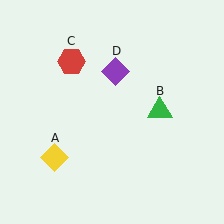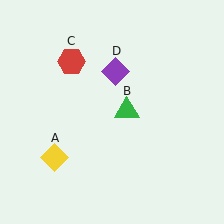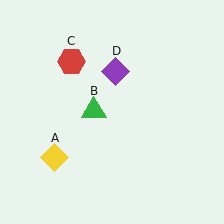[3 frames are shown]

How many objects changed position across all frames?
1 object changed position: green triangle (object B).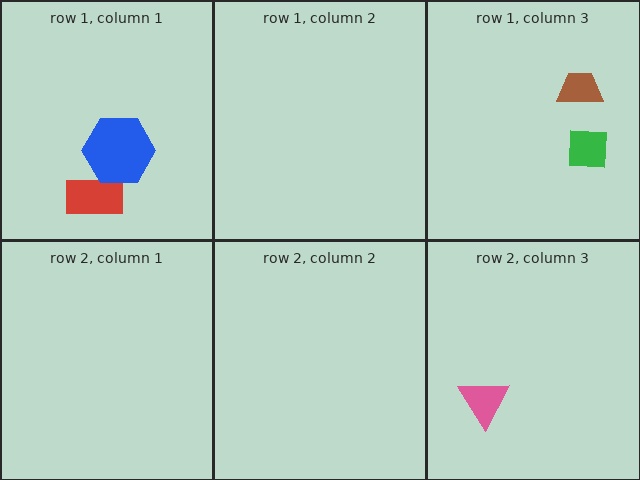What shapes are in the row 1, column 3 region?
The brown trapezoid, the green square.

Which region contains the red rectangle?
The row 1, column 1 region.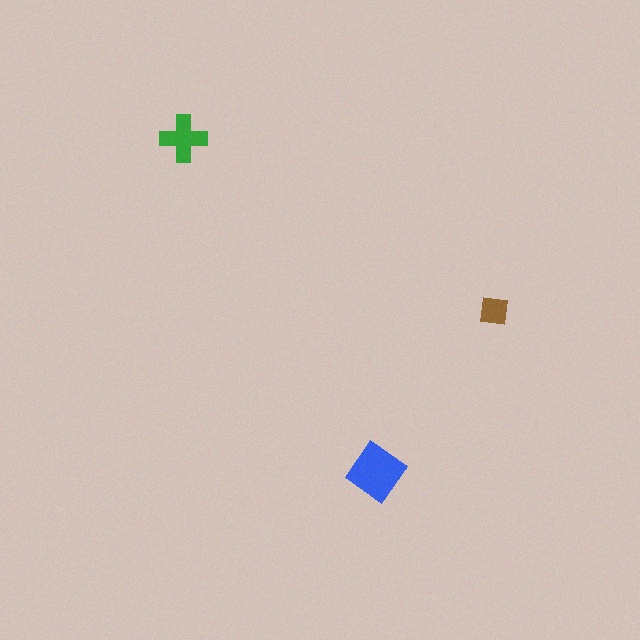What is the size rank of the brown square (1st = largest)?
3rd.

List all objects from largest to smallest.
The blue diamond, the green cross, the brown square.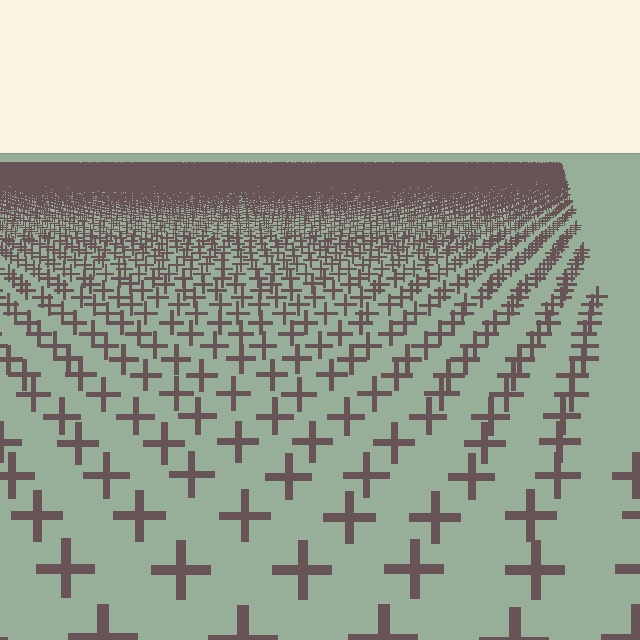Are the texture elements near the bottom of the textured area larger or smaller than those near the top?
Larger. Near the bottom, elements are closer to the viewer and appear at a bigger on-screen size.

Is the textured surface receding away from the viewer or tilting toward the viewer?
The surface is receding away from the viewer. Texture elements get smaller and denser toward the top.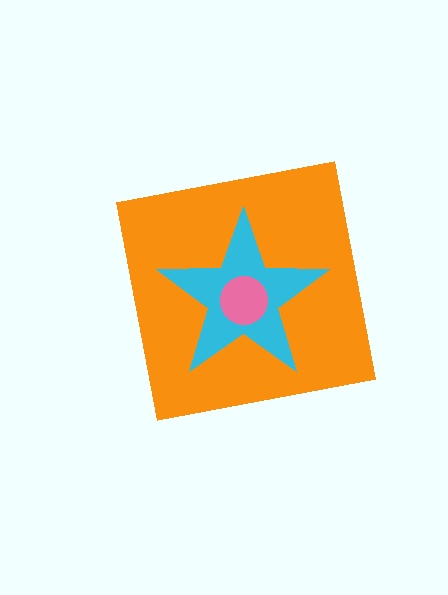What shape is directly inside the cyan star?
The pink circle.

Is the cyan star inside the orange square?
Yes.